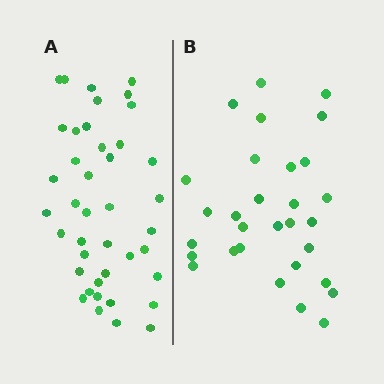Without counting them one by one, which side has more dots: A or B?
Region A (the left region) has more dots.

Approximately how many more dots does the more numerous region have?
Region A has roughly 12 or so more dots than region B.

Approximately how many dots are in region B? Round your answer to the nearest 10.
About 30 dots.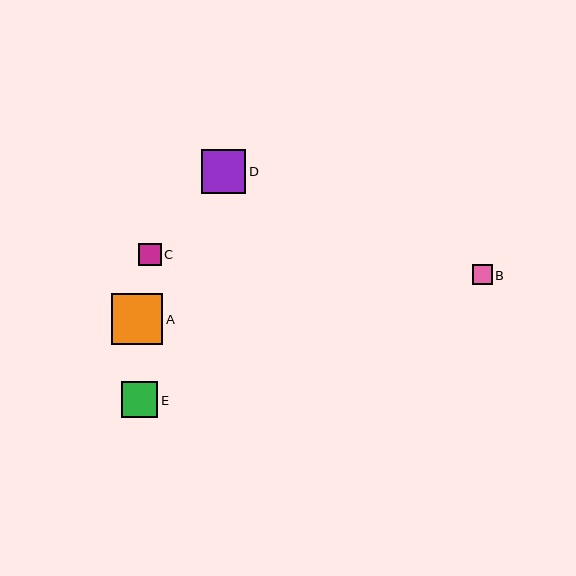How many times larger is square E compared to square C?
Square E is approximately 1.6 times the size of square C.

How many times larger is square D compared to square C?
Square D is approximately 1.9 times the size of square C.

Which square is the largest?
Square A is the largest with a size of approximately 51 pixels.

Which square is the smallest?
Square B is the smallest with a size of approximately 20 pixels.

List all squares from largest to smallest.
From largest to smallest: A, D, E, C, B.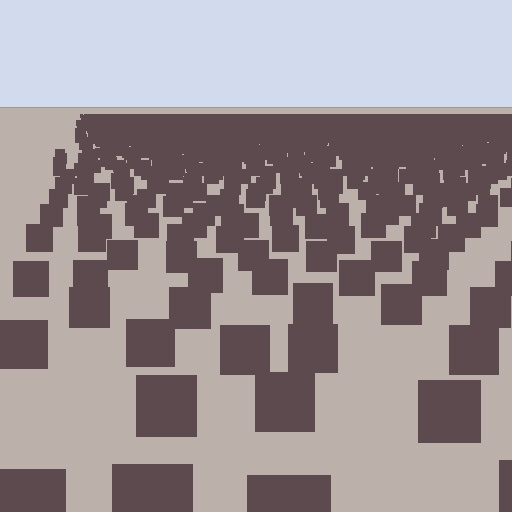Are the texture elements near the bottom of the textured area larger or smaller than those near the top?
Larger. Near the bottom, elements are closer to the viewer and appear at a bigger on-screen size.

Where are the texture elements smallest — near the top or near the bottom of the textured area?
Near the top.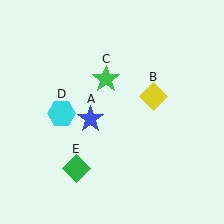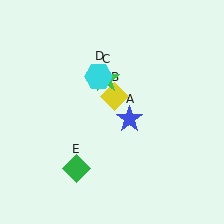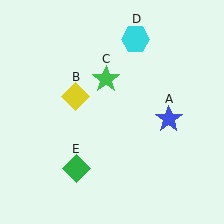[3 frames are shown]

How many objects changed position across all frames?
3 objects changed position: blue star (object A), yellow diamond (object B), cyan hexagon (object D).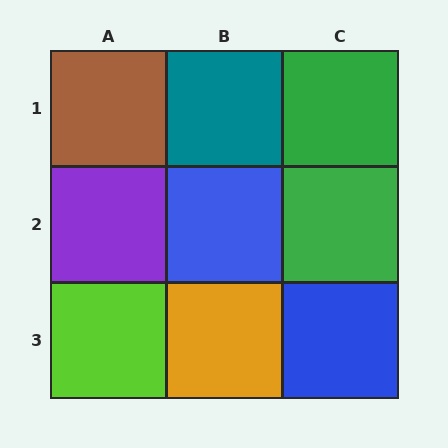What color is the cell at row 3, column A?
Lime.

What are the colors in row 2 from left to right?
Purple, blue, green.